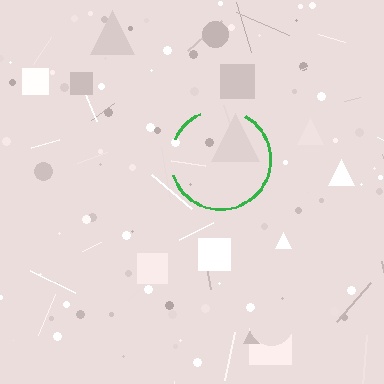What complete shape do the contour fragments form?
The contour fragments form a circle.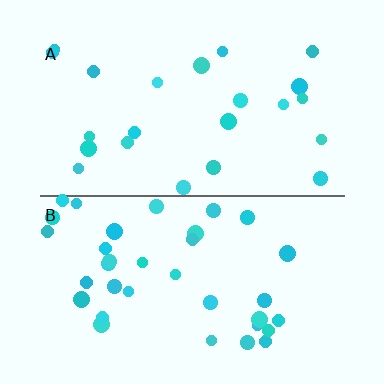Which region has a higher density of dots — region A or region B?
B (the bottom).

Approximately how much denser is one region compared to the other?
Approximately 1.6× — region B over region A.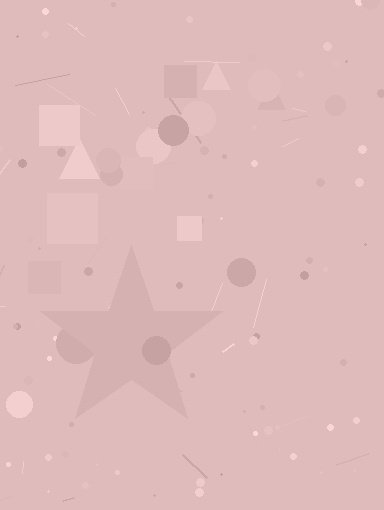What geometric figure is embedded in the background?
A star is embedded in the background.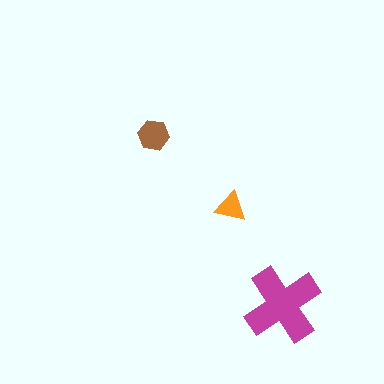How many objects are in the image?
There are 3 objects in the image.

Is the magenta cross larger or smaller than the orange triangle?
Larger.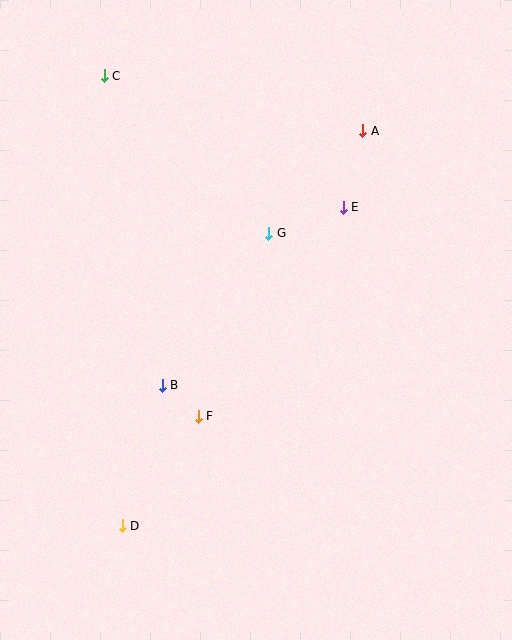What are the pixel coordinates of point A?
Point A is at (363, 131).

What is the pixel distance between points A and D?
The distance between A and D is 462 pixels.